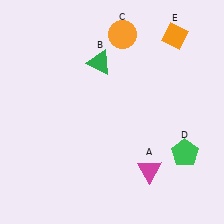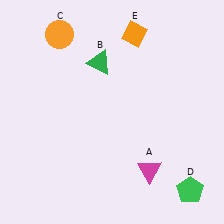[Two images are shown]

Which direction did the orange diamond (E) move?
The orange diamond (E) moved left.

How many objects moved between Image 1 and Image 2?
3 objects moved between the two images.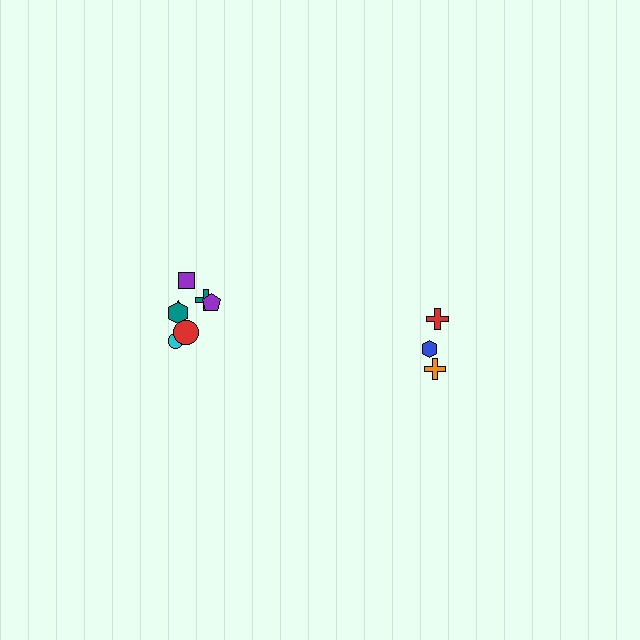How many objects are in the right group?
There are 3 objects.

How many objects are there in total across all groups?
There are 10 objects.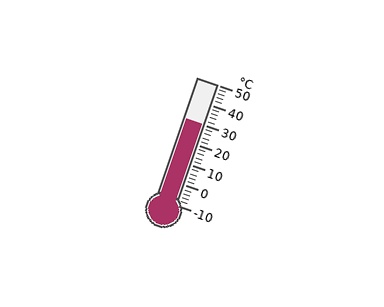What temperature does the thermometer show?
The thermometer shows approximately 30°C.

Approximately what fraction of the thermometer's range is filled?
The thermometer is filled to approximately 65% of its range.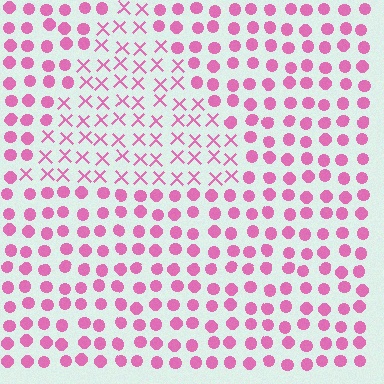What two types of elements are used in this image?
The image uses X marks inside the triangle region and circles outside it.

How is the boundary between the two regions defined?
The boundary is defined by a change in element shape: X marks inside vs. circles outside. All elements share the same color and spacing.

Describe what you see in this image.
The image is filled with small pink elements arranged in a uniform grid. A triangle-shaped region contains X marks, while the surrounding area contains circles. The boundary is defined purely by the change in element shape.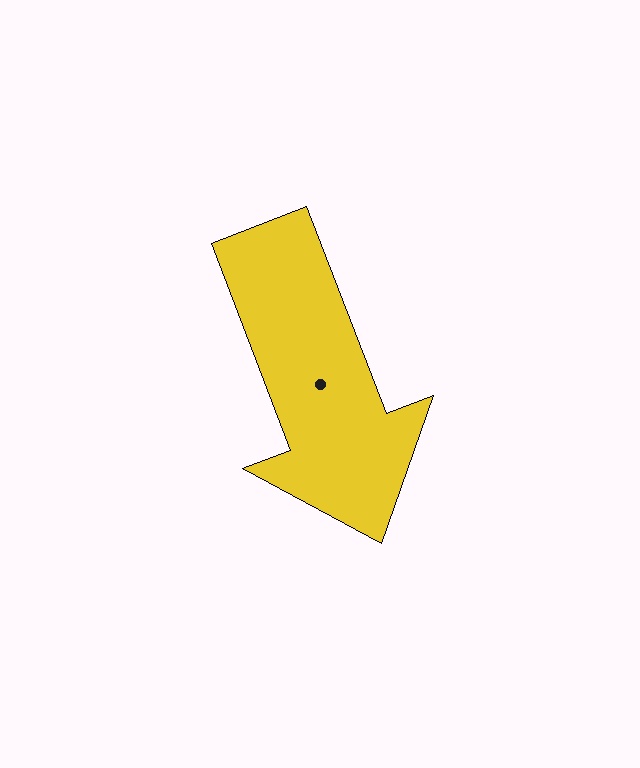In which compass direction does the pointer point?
South.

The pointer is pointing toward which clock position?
Roughly 5 o'clock.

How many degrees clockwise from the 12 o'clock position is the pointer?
Approximately 159 degrees.